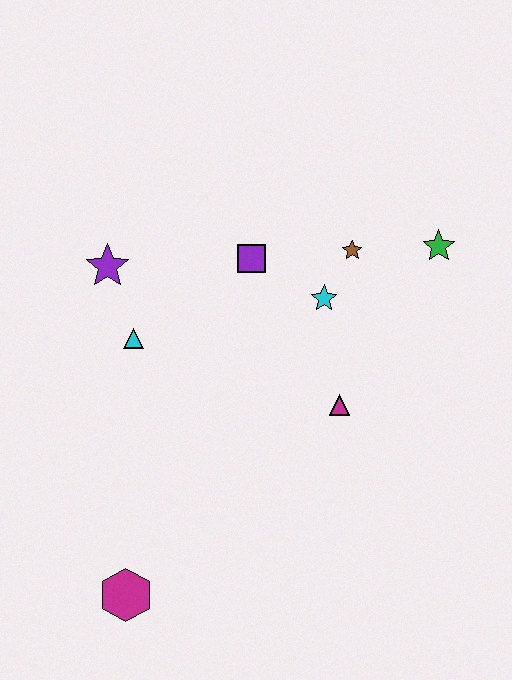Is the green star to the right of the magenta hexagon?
Yes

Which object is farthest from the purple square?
The magenta hexagon is farthest from the purple square.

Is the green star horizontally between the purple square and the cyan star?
No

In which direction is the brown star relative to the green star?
The brown star is to the left of the green star.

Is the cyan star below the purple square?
Yes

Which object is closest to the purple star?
The cyan triangle is closest to the purple star.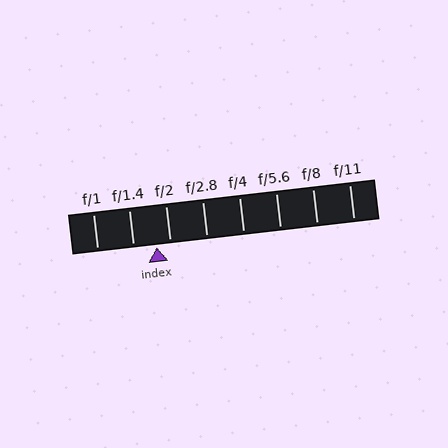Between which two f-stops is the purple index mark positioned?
The index mark is between f/1.4 and f/2.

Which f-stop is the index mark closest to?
The index mark is closest to f/2.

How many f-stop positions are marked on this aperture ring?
There are 8 f-stop positions marked.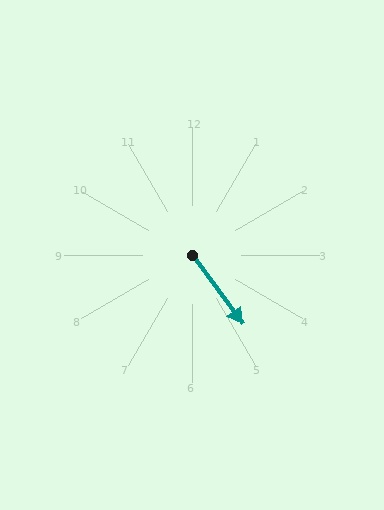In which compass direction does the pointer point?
Southeast.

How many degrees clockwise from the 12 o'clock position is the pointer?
Approximately 144 degrees.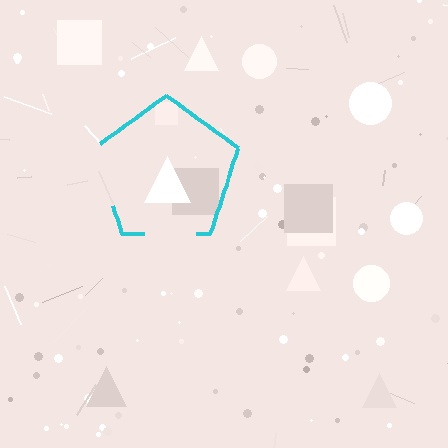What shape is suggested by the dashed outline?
The dashed outline suggests a pentagon.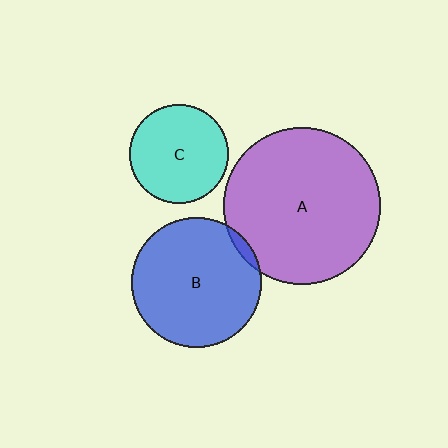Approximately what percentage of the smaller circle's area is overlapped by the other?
Approximately 5%.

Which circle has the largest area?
Circle A (purple).